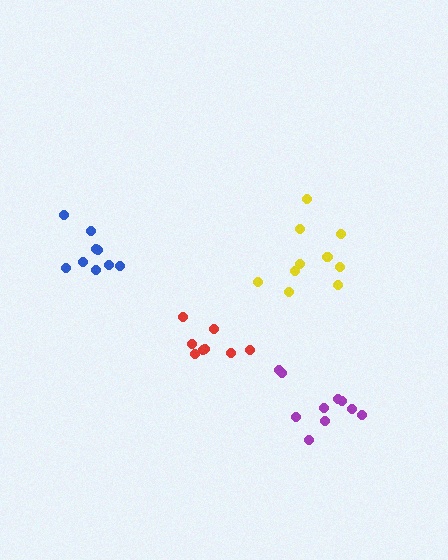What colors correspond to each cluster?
The clusters are colored: purple, blue, yellow, red.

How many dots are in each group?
Group 1: 10 dots, Group 2: 9 dots, Group 3: 11 dots, Group 4: 8 dots (38 total).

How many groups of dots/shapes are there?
There are 4 groups.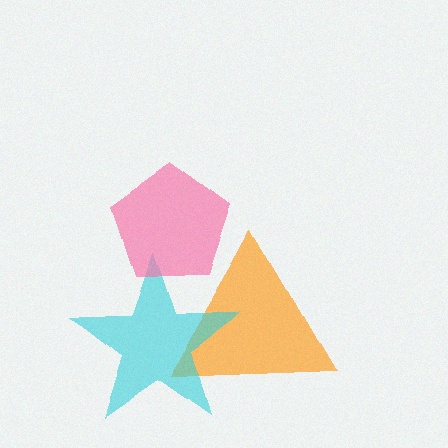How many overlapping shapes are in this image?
There are 3 overlapping shapes in the image.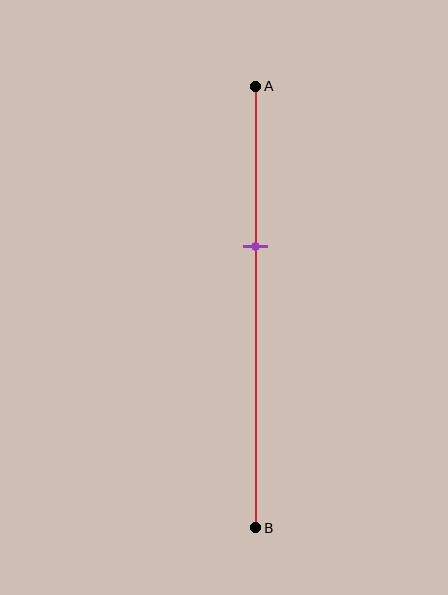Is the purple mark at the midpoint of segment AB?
No, the mark is at about 35% from A, not at the 50% midpoint.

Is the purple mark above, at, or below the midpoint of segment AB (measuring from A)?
The purple mark is above the midpoint of segment AB.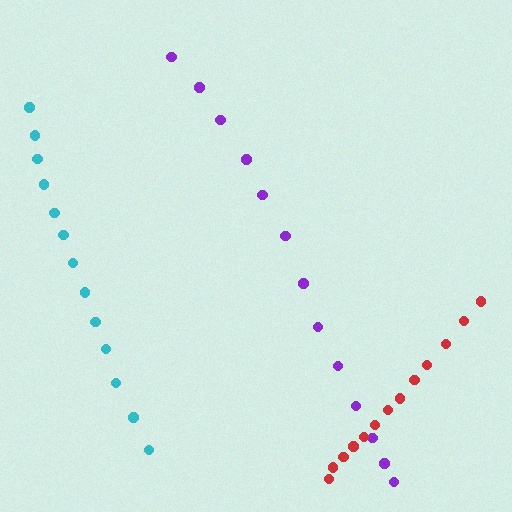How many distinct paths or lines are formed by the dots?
There are 3 distinct paths.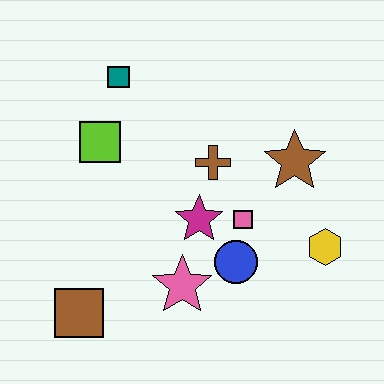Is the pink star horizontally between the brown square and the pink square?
Yes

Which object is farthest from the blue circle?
The teal square is farthest from the blue circle.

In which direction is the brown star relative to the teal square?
The brown star is to the right of the teal square.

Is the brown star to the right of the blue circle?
Yes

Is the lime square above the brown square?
Yes